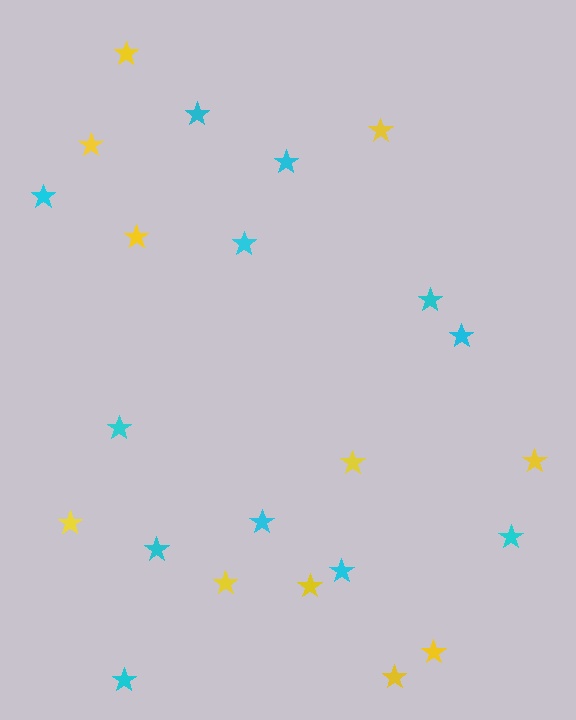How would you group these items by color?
There are 2 groups: one group of yellow stars (11) and one group of cyan stars (12).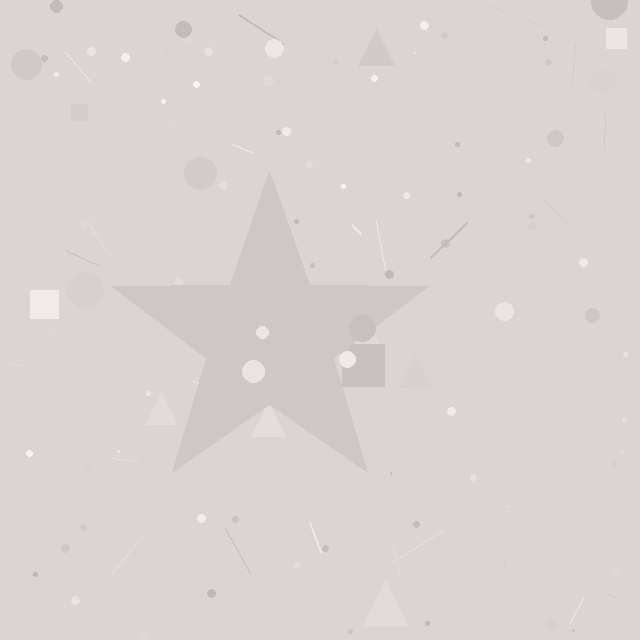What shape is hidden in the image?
A star is hidden in the image.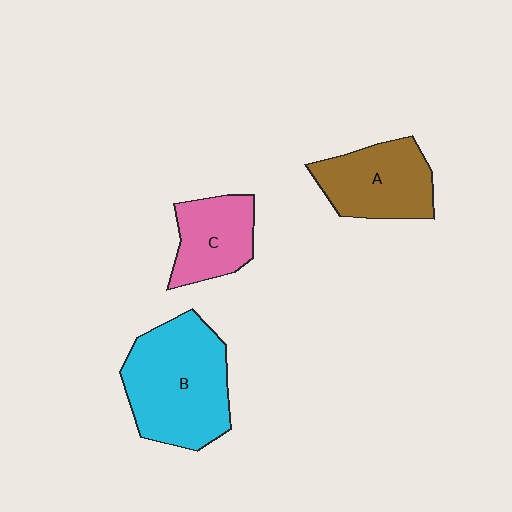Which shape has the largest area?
Shape B (cyan).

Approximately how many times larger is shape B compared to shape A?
Approximately 1.5 times.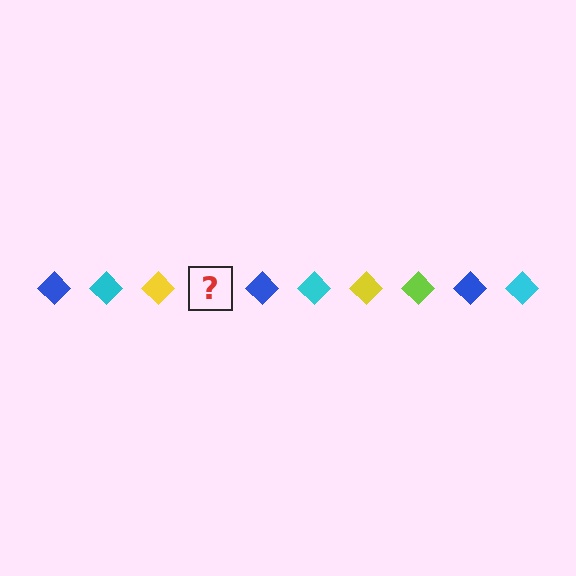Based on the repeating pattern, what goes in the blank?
The blank should be a lime diamond.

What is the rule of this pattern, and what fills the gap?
The rule is that the pattern cycles through blue, cyan, yellow, lime diamonds. The gap should be filled with a lime diamond.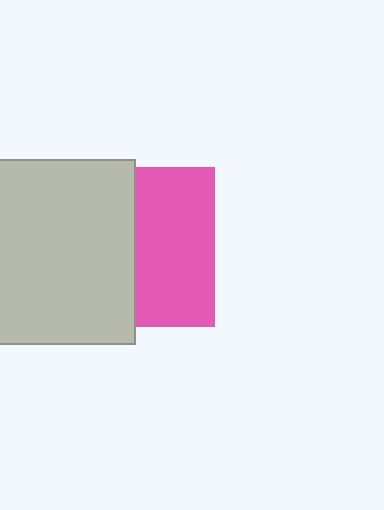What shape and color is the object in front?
The object in front is a light gray rectangle.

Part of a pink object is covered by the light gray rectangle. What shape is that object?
It is a square.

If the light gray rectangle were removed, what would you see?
You would see the complete pink square.